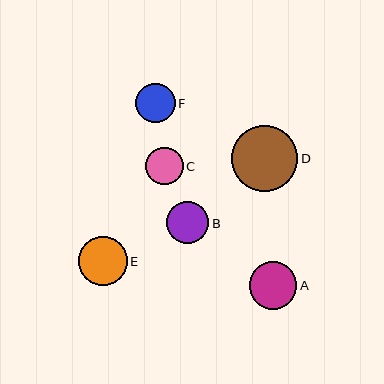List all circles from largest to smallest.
From largest to smallest: D, E, A, B, F, C.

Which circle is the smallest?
Circle C is the smallest with a size of approximately 38 pixels.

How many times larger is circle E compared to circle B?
Circle E is approximately 1.1 times the size of circle B.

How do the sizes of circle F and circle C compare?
Circle F and circle C are approximately the same size.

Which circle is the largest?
Circle D is the largest with a size of approximately 66 pixels.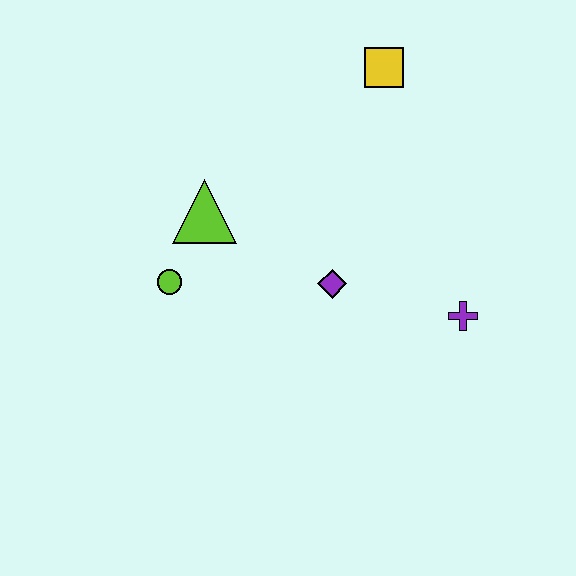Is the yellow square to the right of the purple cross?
No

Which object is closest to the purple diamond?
The purple cross is closest to the purple diamond.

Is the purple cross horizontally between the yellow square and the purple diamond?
No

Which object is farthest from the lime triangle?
The purple cross is farthest from the lime triangle.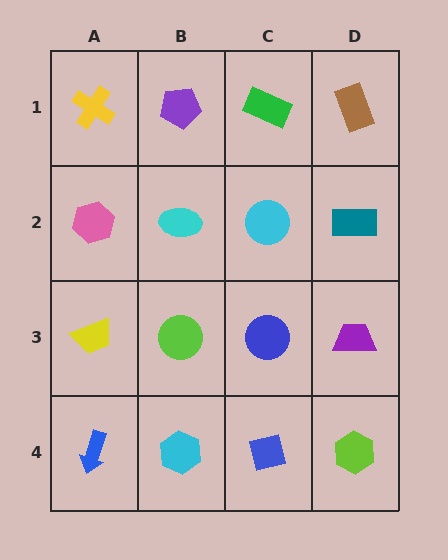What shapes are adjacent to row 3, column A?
A pink hexagon (row 2, column A), a blue arrow (row 4, column A), a lime circle (row 3, column B).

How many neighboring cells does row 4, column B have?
3.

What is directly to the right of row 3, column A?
A lime circle.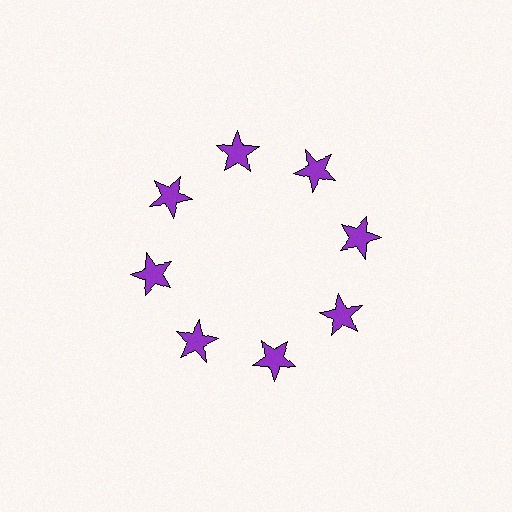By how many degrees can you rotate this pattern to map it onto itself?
The pattern maps onto itself every 45 degrees of rotation.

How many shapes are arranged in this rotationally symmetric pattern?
There are 8 shapes, arranged in 8 groups of 1.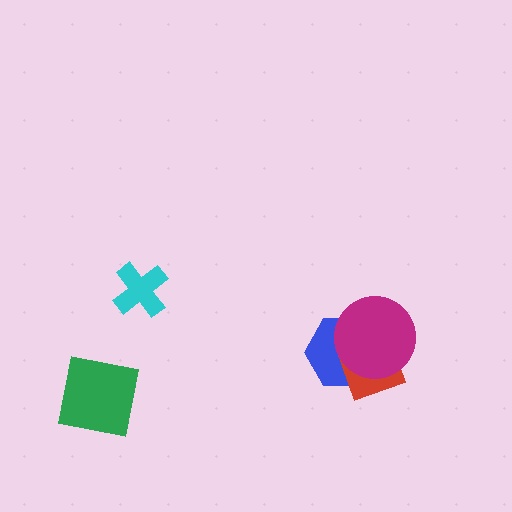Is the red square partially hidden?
Yes, it is partially covered by another shape.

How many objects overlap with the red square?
2 objects overlap with the red square.